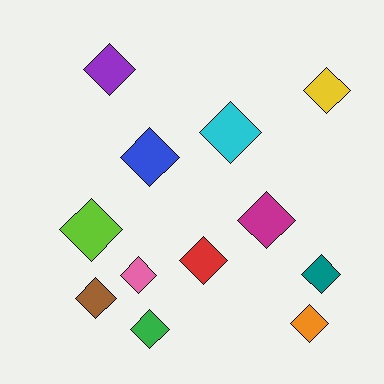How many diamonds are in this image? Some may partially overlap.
There are 12 diamonds.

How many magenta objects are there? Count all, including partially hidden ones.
There is 1 magenta object.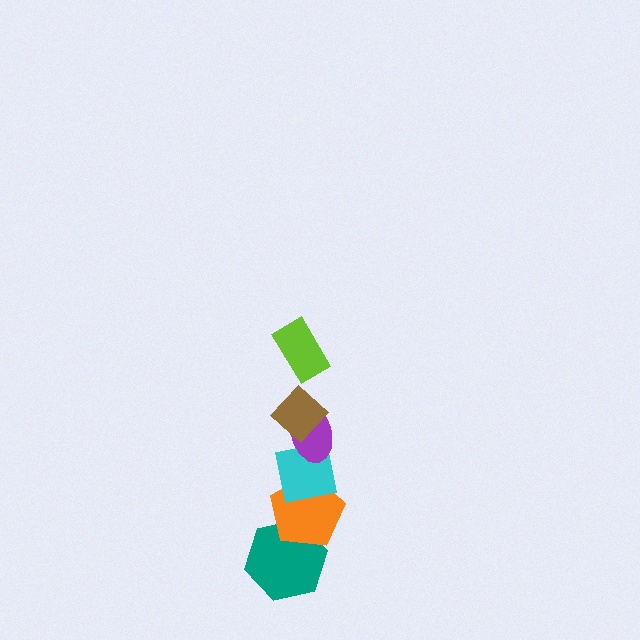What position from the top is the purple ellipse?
The purple ellipse is 3rd from the top.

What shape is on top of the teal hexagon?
The orange pentagon is on top of the teal hexagon.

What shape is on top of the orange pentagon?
The cyan square is on top of the orange pentagon.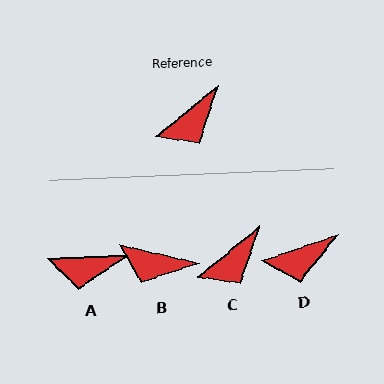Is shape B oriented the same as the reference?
No, it is off by about 53 degrees.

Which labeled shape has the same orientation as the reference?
C.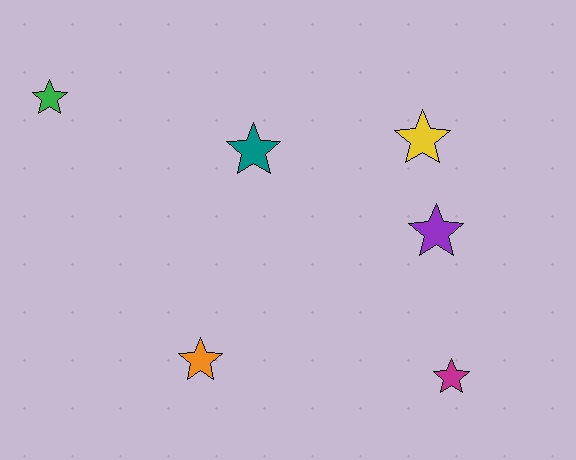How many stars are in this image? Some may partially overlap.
There are 6 stars.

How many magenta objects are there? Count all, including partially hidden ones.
There is 1 magenta object.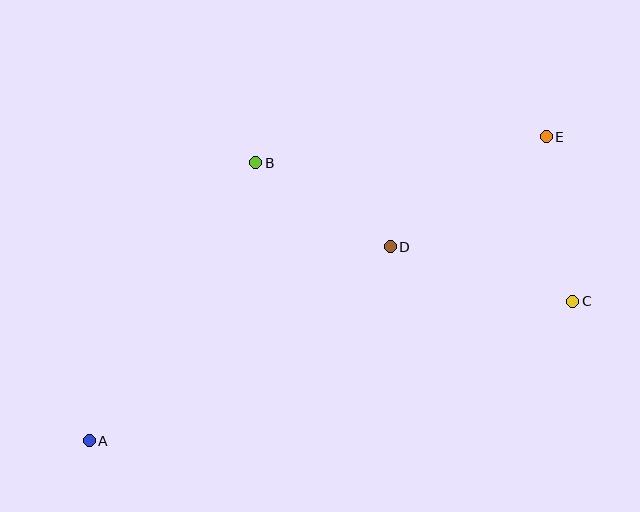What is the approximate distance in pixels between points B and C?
The distance between B and C is approximately 346 pixels.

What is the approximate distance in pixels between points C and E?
The distance between C and E is approximately 167 pixels.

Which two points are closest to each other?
Points B and D are closest to each other.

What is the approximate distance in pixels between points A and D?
The distance between A and D is approximately 358 pixels.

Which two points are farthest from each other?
Points A and E are farthest from each other.